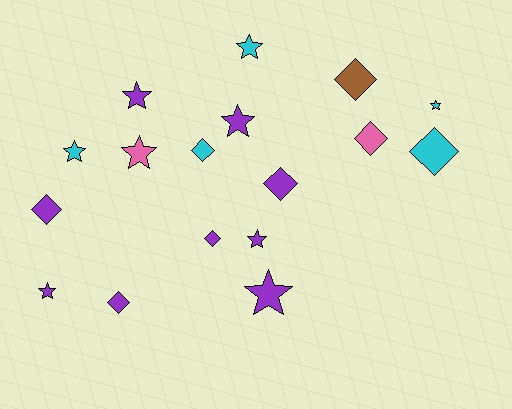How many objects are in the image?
There are 17 objects.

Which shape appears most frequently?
Star, with 9 objects.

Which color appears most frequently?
Purple, with 9 objects.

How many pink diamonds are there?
There is 1 pink diamond.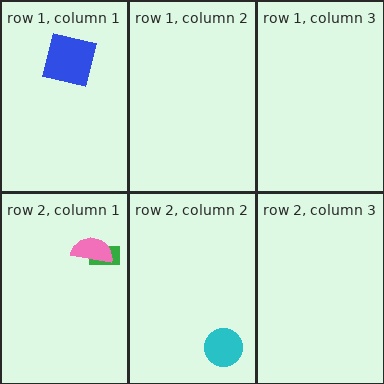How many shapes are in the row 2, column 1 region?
2.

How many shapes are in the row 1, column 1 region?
1.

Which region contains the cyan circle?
The row 2, column 2 region.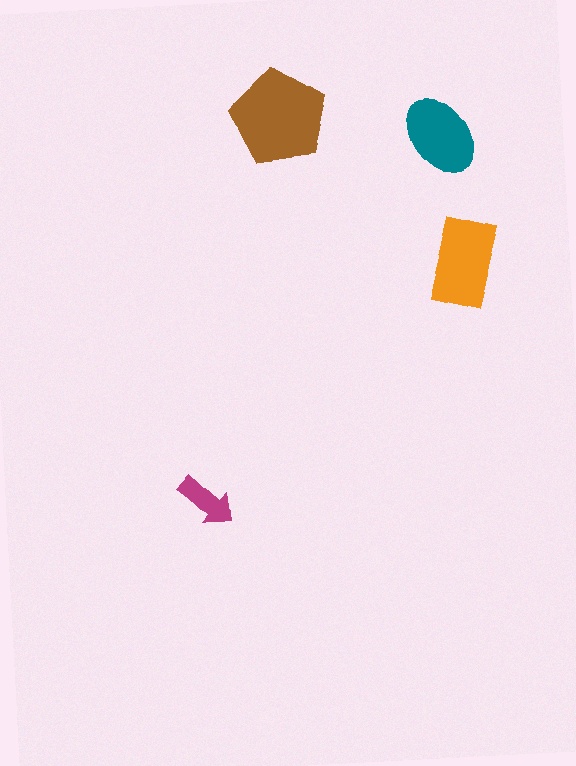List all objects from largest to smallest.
The brown pentagon, the orange rectangle, the teal ellipse, the magenta arrow.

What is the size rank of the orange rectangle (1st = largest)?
2nd.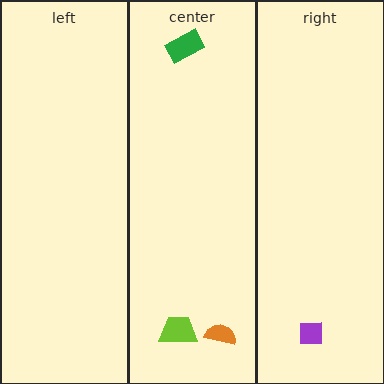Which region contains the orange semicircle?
The center region.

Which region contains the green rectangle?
The center region.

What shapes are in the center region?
The lime trapezoid, the orange semicircle, the green rectangle.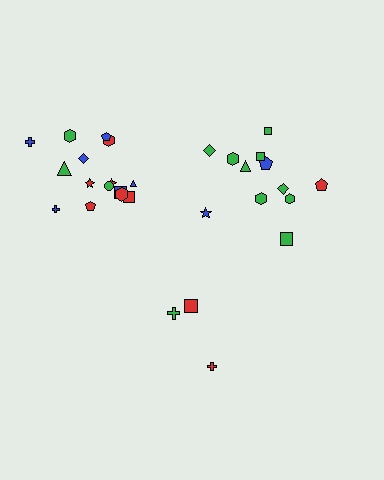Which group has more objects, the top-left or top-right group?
The top-left group.